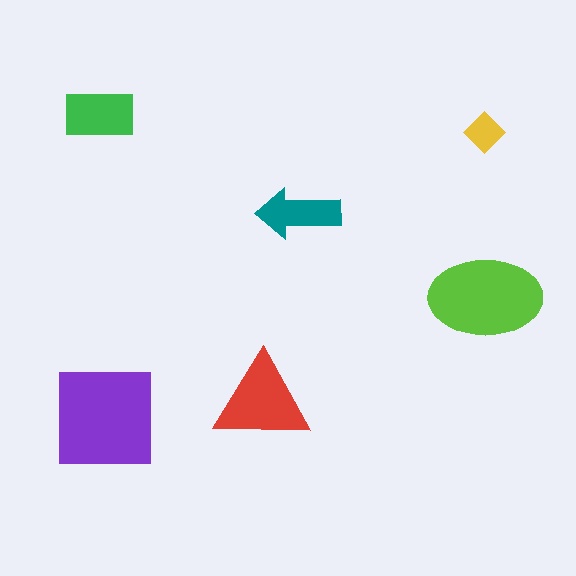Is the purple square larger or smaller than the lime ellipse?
Larger.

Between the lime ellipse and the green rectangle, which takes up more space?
The lime ellipse.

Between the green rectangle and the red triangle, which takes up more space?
The red triangle.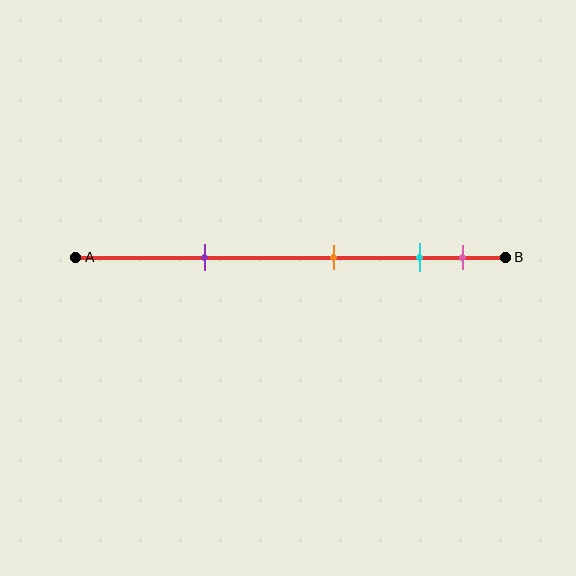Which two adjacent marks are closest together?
The cyan and pink marks are the closest adjacent pair.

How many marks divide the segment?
There are 4 marks dividing the segment.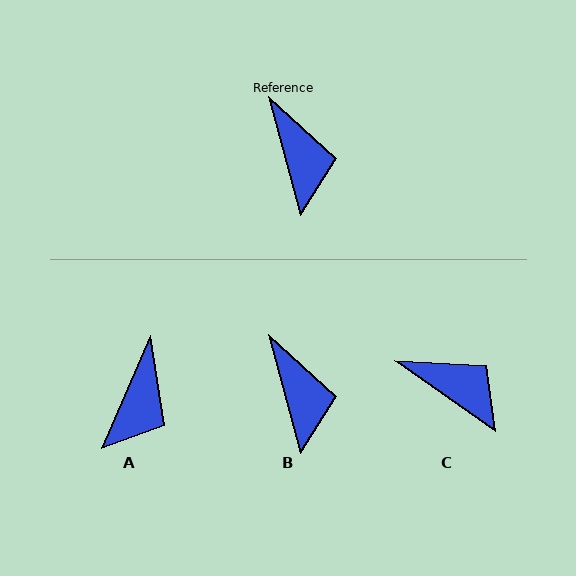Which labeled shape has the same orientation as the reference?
B.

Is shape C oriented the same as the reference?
No, it is off by about 40 degrees.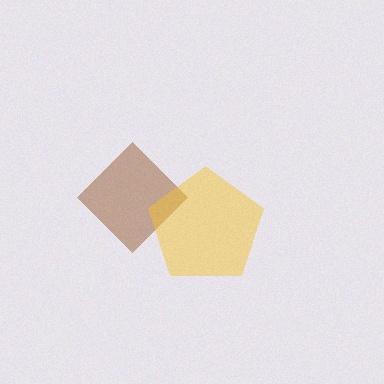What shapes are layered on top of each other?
The layered shapes are: a brown diamond, a yellow pentagon.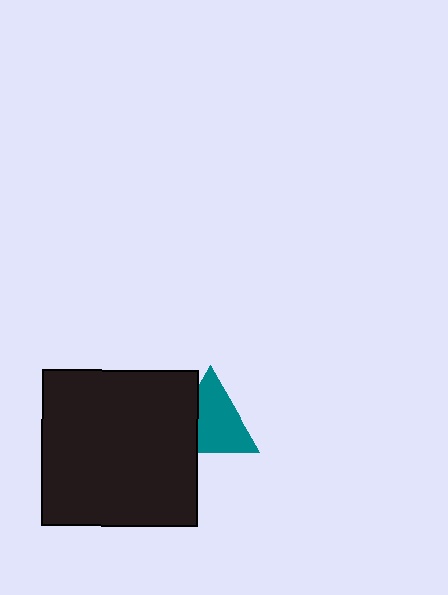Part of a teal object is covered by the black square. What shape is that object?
It is a triangle.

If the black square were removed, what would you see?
You would see the complete teal triangle.